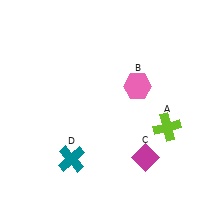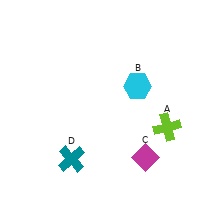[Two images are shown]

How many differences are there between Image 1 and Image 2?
There is 1 difference between the two images.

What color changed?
The hexagon (B) changed from pink in Image 1 to cyan in Image 2.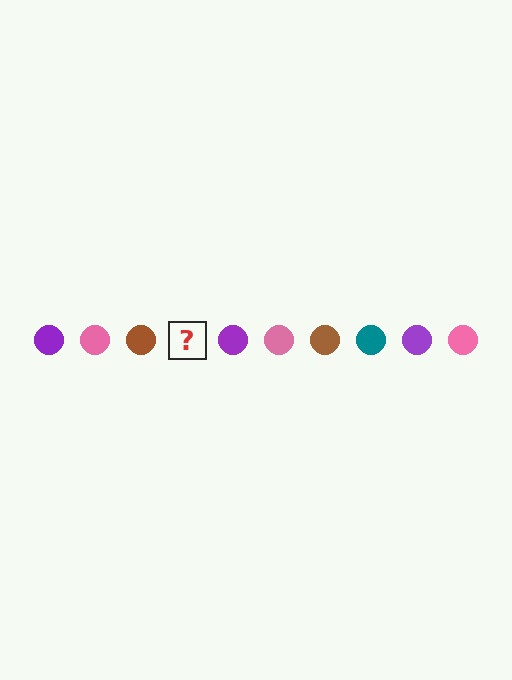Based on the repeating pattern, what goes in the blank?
The blank should be a teal circle.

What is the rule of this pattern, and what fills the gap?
The rule is that the pattern cycles through purple, pink, brown, teal circles. The gap should be filled with a teal circle.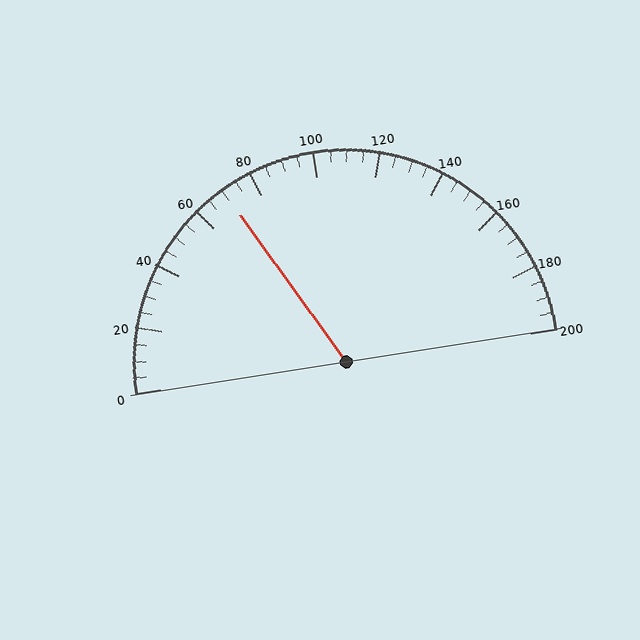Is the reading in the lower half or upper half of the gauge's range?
The reading is in the lower half of the range (0 to 200).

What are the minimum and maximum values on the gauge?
The gauge ranges from 0 to 200.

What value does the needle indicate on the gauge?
The needle indicates approximately 70.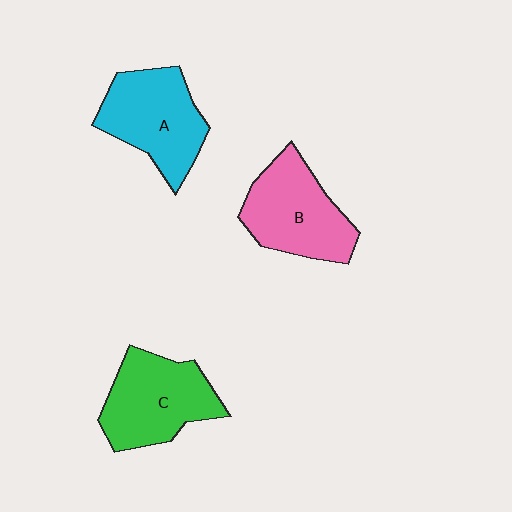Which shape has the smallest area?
Shape B (pink).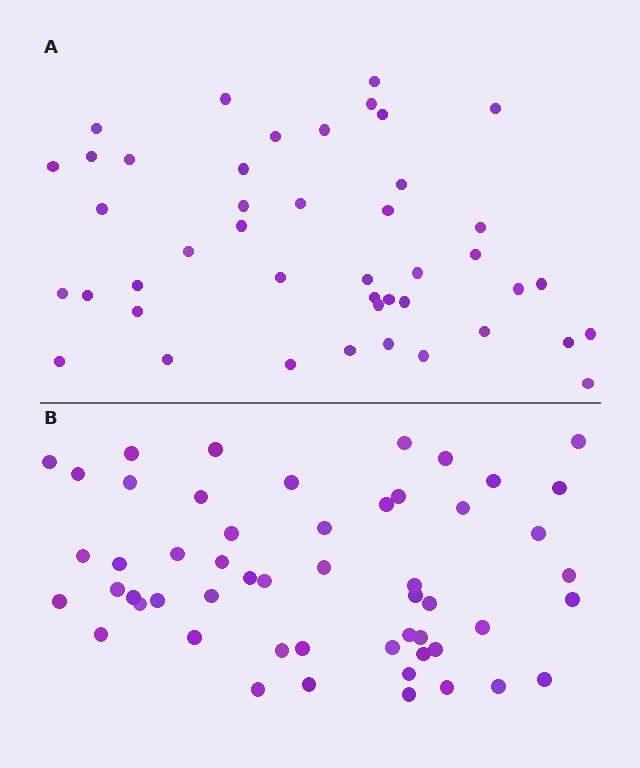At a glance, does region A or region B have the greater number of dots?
Region B (the bottom region) has more dots.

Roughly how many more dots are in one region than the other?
Region B has roughly 8 or so more dots than region A.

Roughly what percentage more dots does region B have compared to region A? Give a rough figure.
About 20% more.